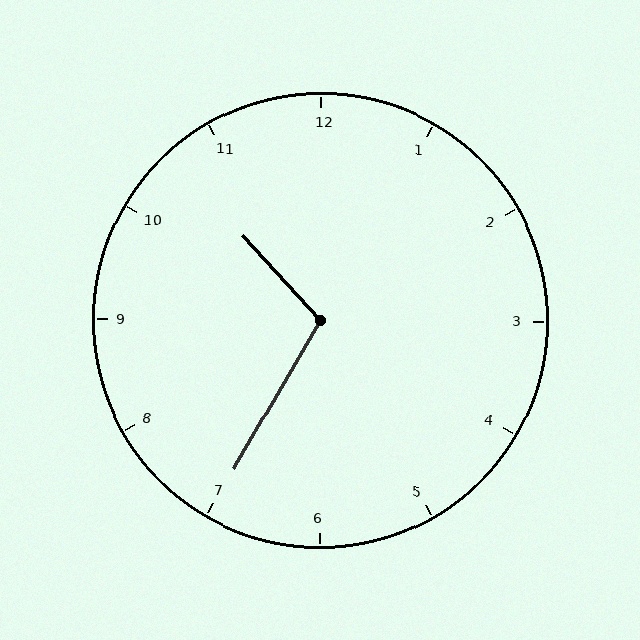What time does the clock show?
10:35.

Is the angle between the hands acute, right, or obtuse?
It is obtuse.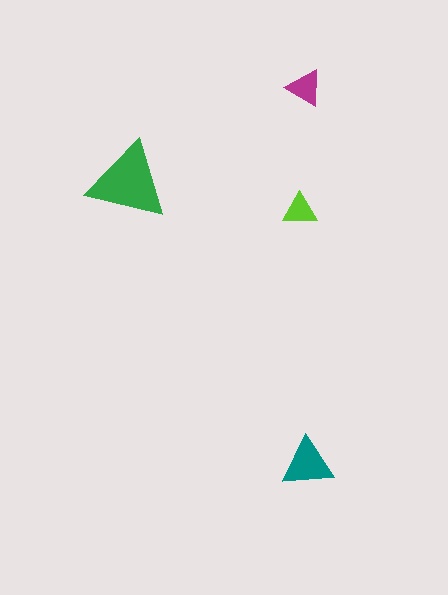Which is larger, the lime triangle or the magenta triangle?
The magenta one.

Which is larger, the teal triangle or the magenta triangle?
The teal one.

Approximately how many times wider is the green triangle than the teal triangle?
About 1.5 times wider.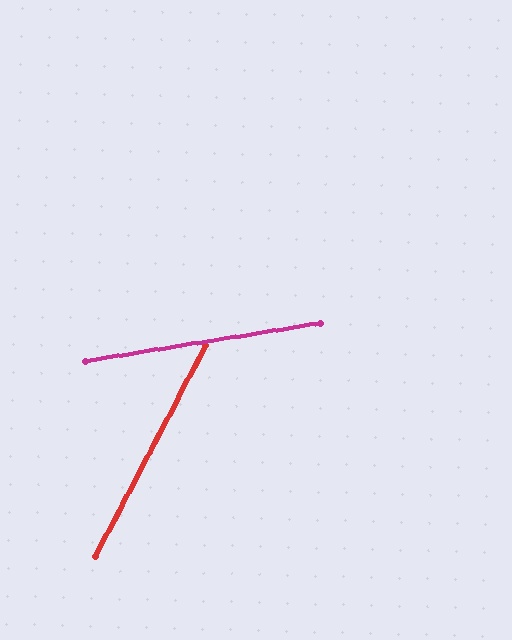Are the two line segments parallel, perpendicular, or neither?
Neither parallel nor perpendicular — they differ by about 53°.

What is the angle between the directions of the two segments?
Approximately 53 degrees.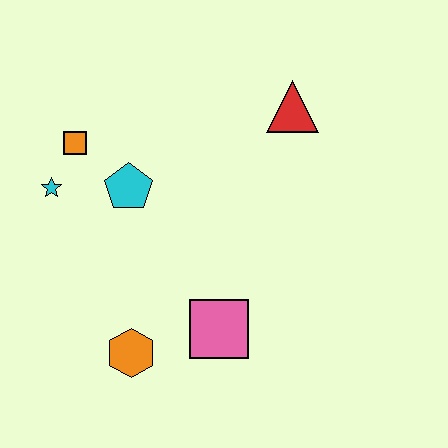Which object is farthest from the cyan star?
The red triangle is farthest from the cyan star.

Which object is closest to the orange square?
The cyan star is closest to the orange square.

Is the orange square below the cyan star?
No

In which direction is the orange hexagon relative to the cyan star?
The orange hexagon is below the cyan star.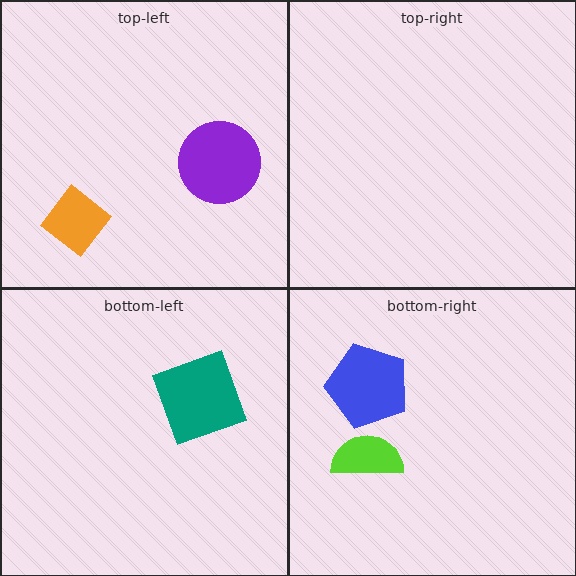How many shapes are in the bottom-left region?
1.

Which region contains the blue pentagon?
The bottom-right region.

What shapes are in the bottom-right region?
The blue pentagon, the lime semicircle.